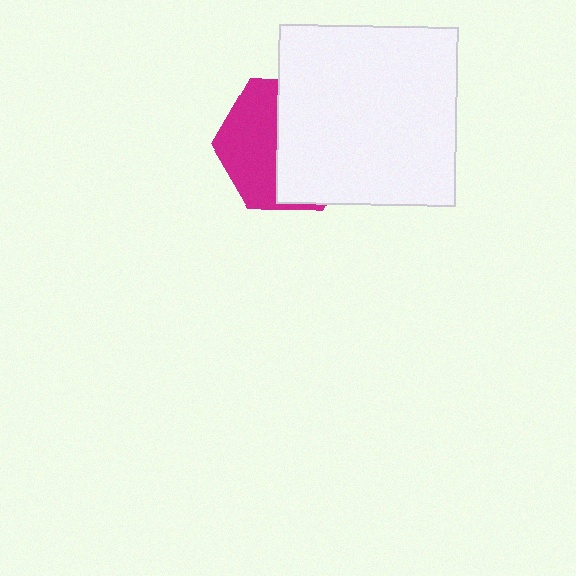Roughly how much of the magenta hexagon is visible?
A small part of it is visible (roughly 43%).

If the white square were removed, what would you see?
You would see the complete magenta hexagon.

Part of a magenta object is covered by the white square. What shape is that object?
It is a hexagon.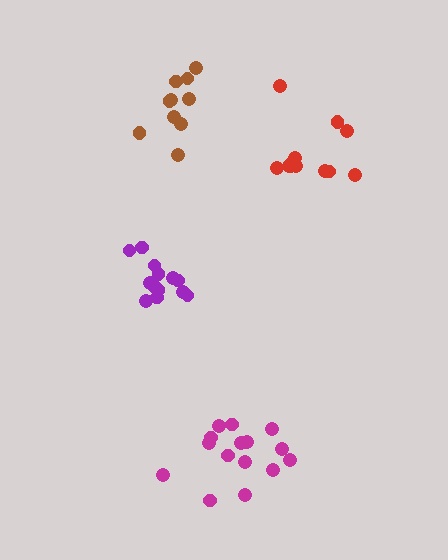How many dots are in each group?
Group 1: 13 dots, Group 2: 15 dots, Group 3: 10 dots, Group 4: 12 dots (50 total).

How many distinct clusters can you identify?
There are 4 distinct clusters.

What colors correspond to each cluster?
The clusters are colored: purple, magenta, brown, red.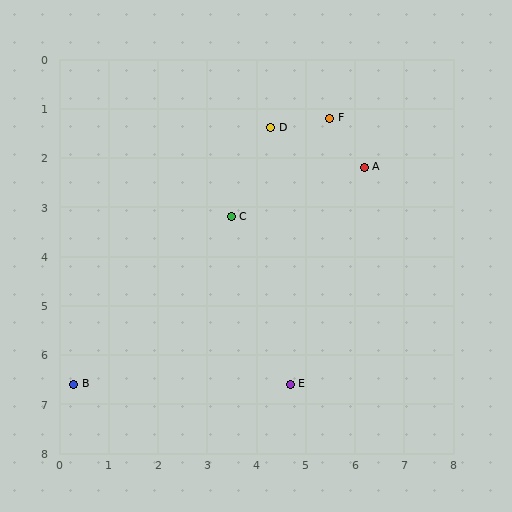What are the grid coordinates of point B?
Point B is at approximately (0.3, 6.6).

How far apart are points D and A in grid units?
Points D and A are about 2.1 grid units apart.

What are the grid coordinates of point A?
Point A is at approximately (6.2, 2.2).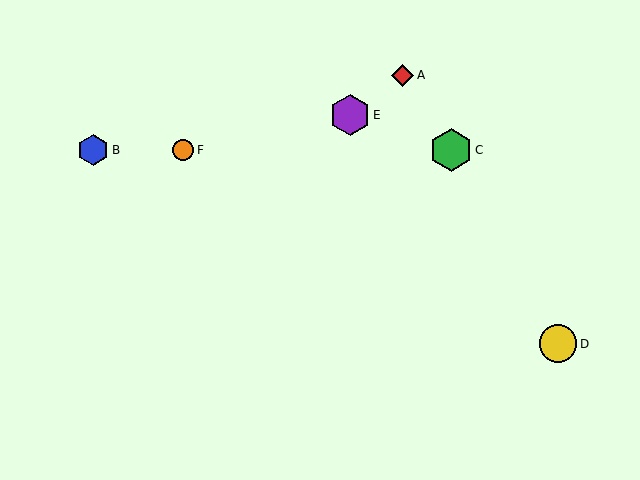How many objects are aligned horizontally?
3 objects (B, C, F) are aligned horizontally.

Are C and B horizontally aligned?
Yes, both are at y≈150.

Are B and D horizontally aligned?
No, B is at y≈150 and D is at y≈344.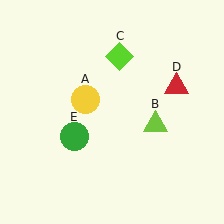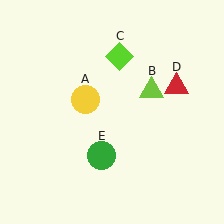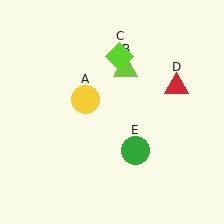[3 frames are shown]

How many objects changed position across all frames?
2 objects changed position: lime triangle (object B), green circle (object E).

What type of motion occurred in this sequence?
The lime triangle (object B), green circle (object E) rotated counterclockwise around the center of the scene.